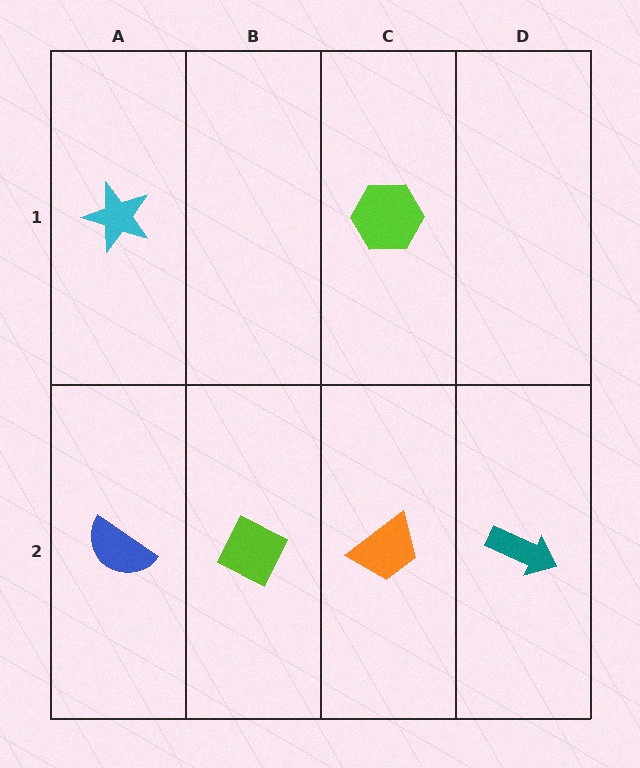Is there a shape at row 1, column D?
No, that cell is empty.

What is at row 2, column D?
A teal arrow.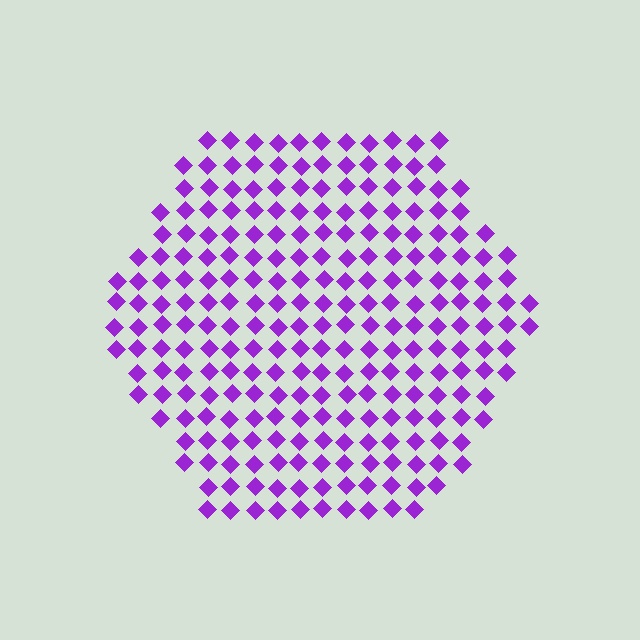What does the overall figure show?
The overall figure shows a hexagon.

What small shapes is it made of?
It is made of small diamonds.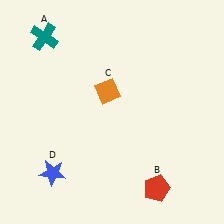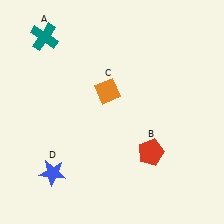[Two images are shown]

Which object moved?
The red pentagon (B) moved up.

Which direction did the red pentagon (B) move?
The red pentagon (B) moved up.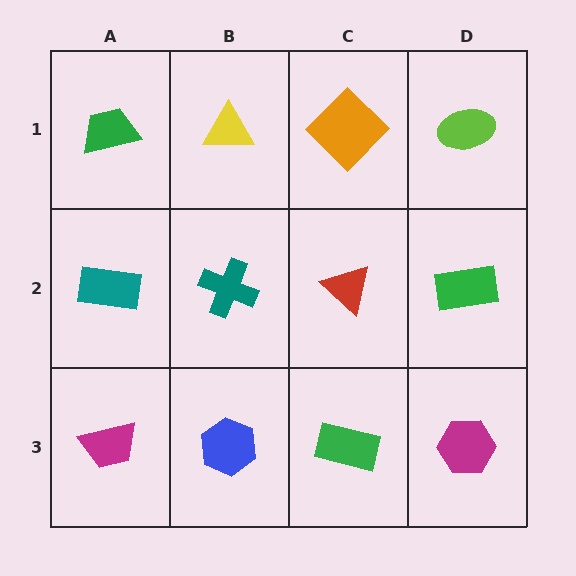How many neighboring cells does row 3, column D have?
2.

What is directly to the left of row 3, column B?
A magenta trapezoid.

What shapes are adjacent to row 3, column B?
A teal cross (row 2, column B), a magenta trapezoid (row 3, column A), a green rectangle (row 3, column C).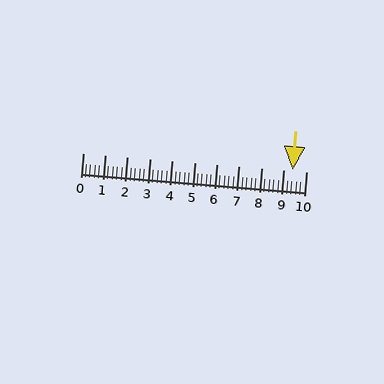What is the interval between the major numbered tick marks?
The major tick marks are spaced 1 units apart.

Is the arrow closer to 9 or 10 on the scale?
The arrow is closer to 9.